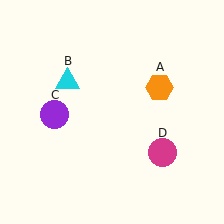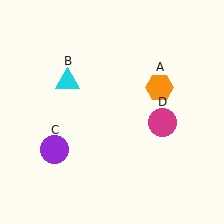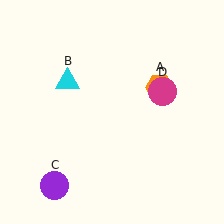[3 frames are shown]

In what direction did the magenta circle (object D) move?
The magenta circle (object D) moved up.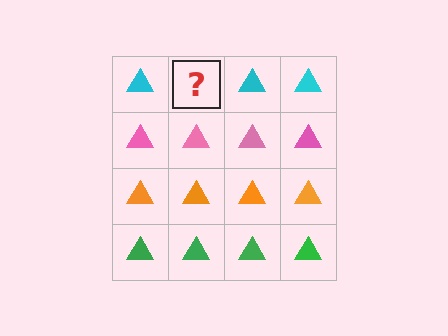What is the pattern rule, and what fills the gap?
The rule is that each row has a consistent color. The gap should be filled with a cyan triangle.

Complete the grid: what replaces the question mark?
The question mark should be replaced with a cyan triangle.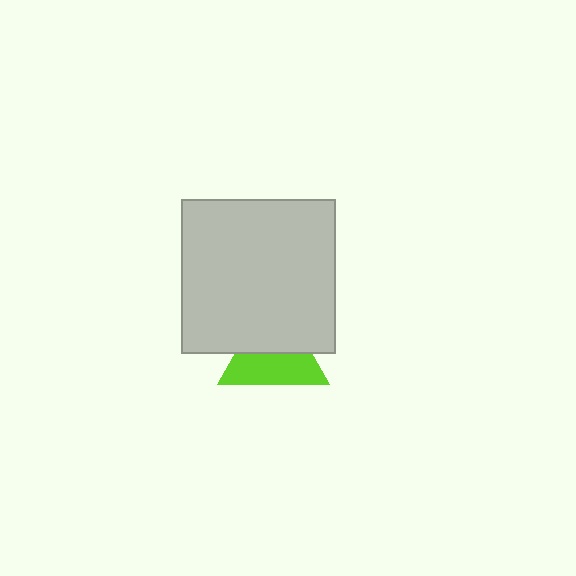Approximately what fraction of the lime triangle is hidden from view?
Roughly 46% of the lime triangle is hidden behind the light gray square.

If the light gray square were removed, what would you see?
You would see the complete lime triangle.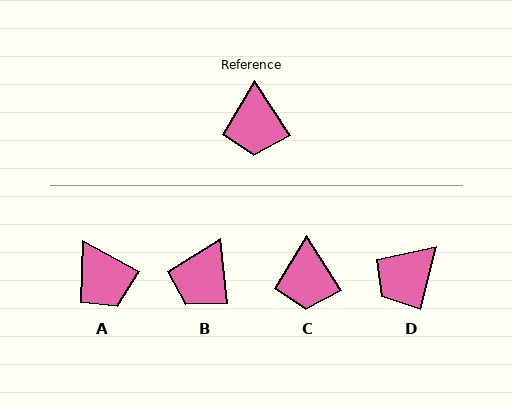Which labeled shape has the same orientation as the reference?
C.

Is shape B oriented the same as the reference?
No, it is off by about 27 degrees.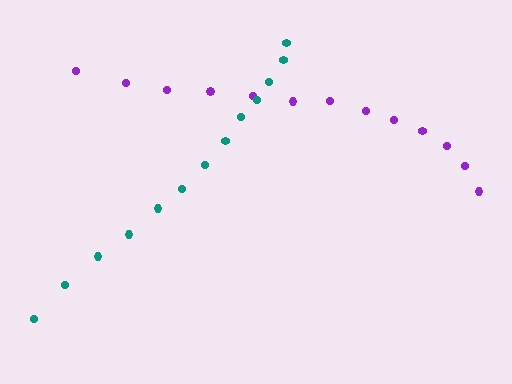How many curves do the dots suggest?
There are 2 distinct paths.